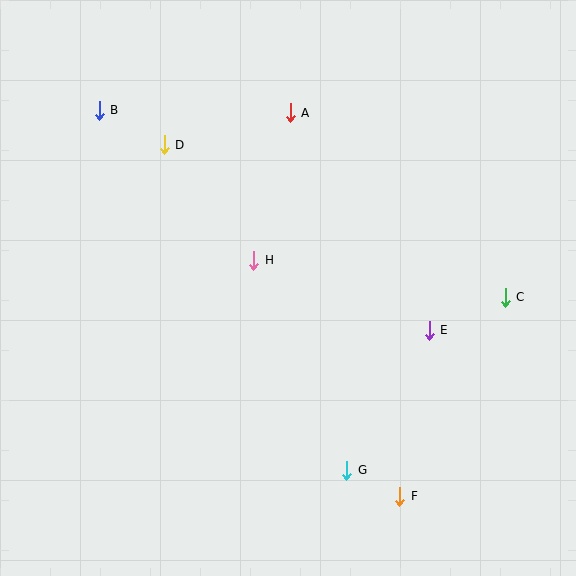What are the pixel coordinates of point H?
Point H is at (254, 260).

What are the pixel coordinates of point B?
Point B is at (99, 110).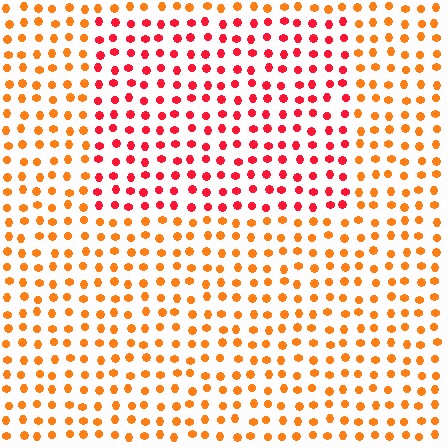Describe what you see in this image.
The image is filled with small orange elements in a uniform arrangement. A rectangle-shaped region is visible where the elements are tinted to a slightly different hue, forming a subtle color boundary.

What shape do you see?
I see a rectangle.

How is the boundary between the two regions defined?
The boundary is defined purely by a slight shift in hue (about 36 degrees). Spacing, size, and orientation are identical on both sides.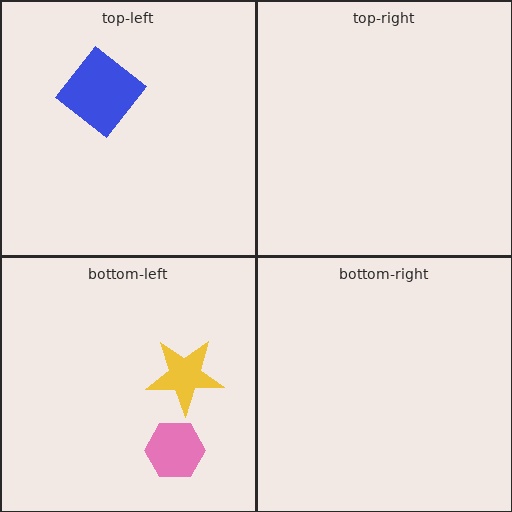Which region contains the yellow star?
The bottom-left region.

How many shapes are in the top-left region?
1.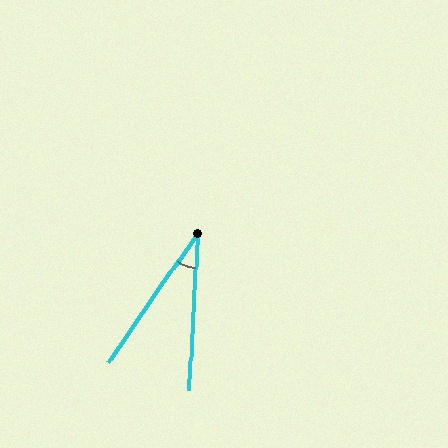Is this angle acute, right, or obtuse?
It is acute.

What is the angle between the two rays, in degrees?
Approximately 31 degrees.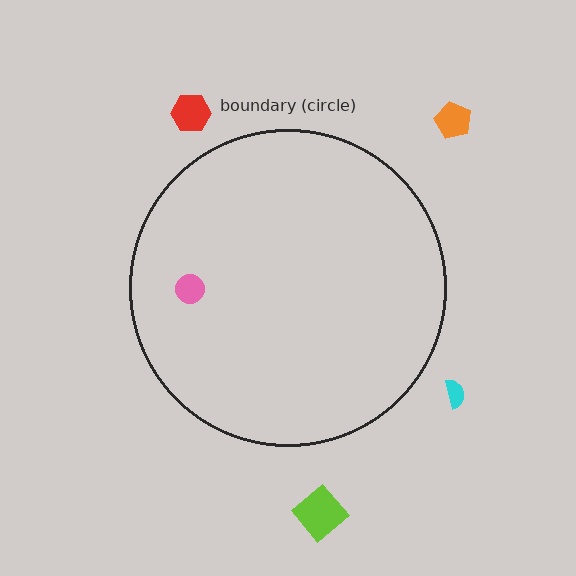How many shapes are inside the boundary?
1 inside, 4 outside.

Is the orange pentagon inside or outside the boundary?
Outside.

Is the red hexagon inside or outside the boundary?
Outside.